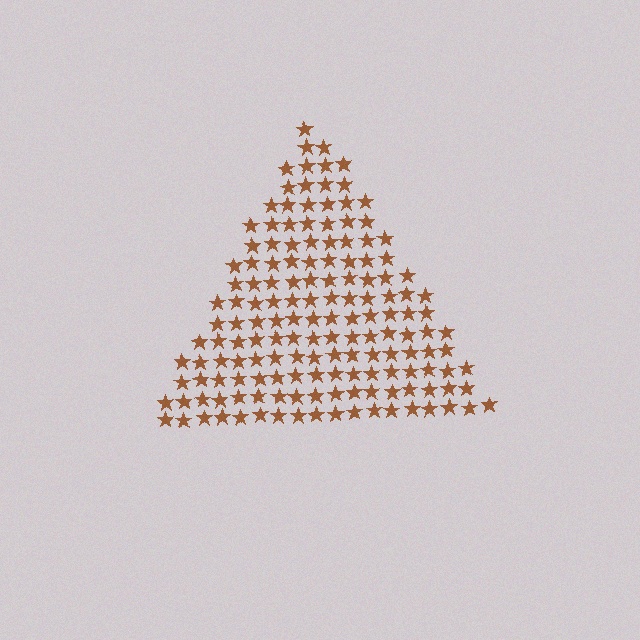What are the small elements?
The small elements are stars.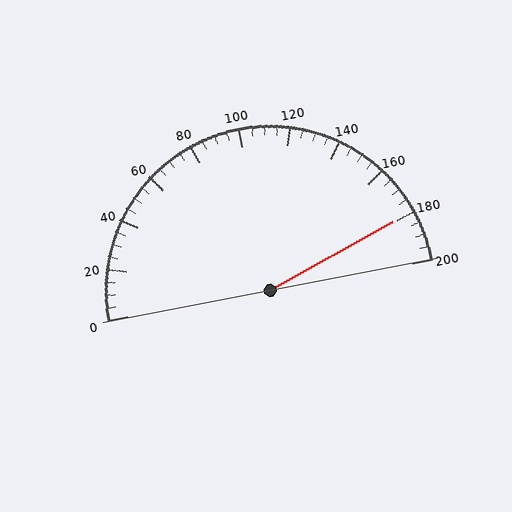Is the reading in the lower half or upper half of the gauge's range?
The reading is in the upper half of the range (0 to 200).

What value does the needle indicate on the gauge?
The needle indicates approximately 180.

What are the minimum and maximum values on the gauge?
The gauge ranges from 0 to 200.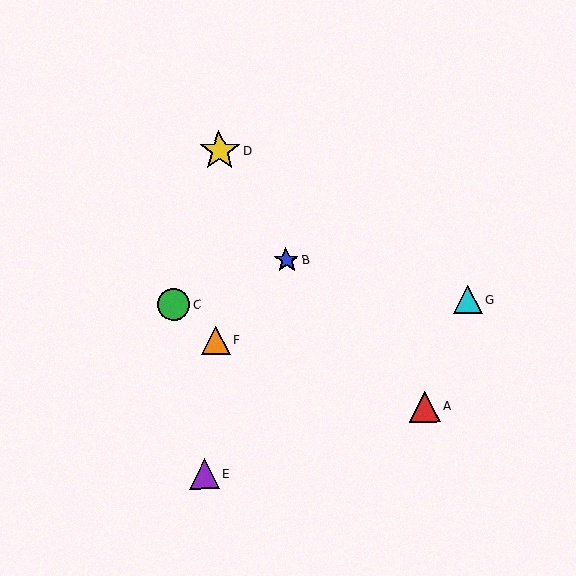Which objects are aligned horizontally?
Objects C, G are aligned horizontally.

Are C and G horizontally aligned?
Yes, both are at y≈305.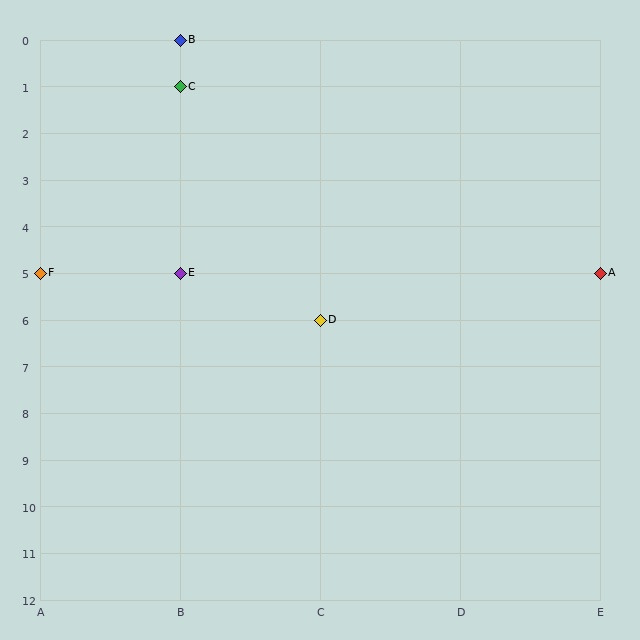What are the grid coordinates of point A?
Point A is at grid coordinates (E, 5).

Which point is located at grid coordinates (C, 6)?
Point D is at (C, 6).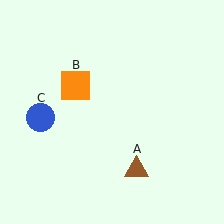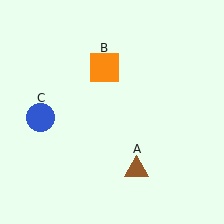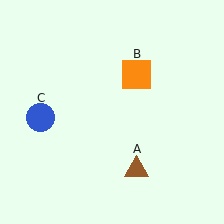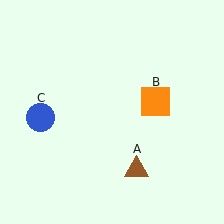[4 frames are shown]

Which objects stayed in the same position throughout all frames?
Brown triangle (object A) and blue circle (object C) remained stationary.